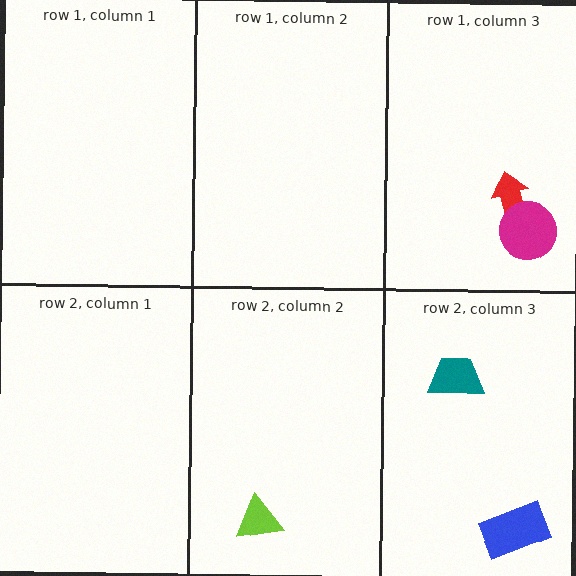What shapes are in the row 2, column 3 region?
The blue rectangle, the teal trapezoid.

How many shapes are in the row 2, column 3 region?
2.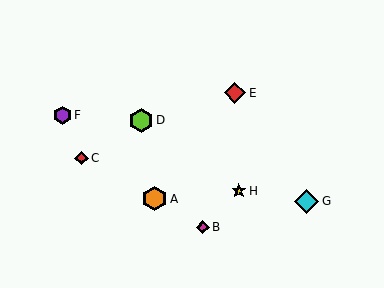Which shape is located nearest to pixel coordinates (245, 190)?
The yellow star (labeled H) at (239, 191) is nearest to that location.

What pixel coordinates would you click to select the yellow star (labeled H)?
Click at (239, 191) to select the yellow star H.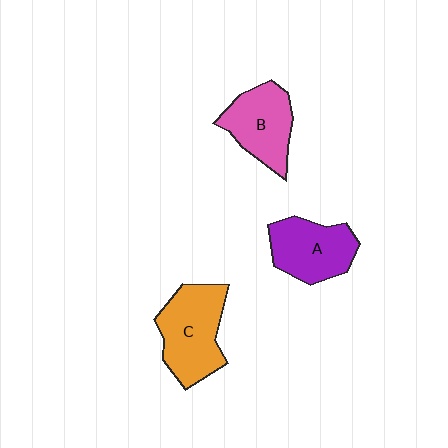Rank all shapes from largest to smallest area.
From largest to smallest: C (orange), A (purple), B (pink).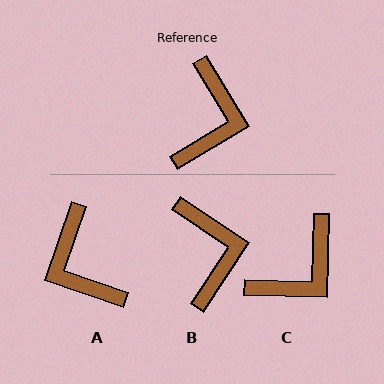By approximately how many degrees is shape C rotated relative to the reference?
Approximately 33 degrees clockwise.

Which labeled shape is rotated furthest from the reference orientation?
A, about 140 degrees away.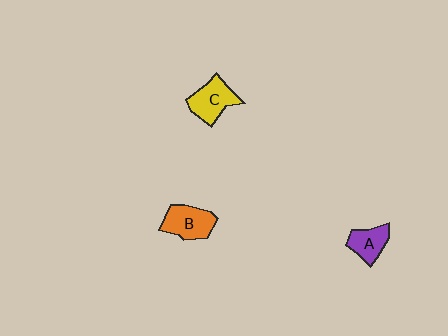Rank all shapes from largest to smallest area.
From largest to smallest: C (yellow), B (orange), A (purple).